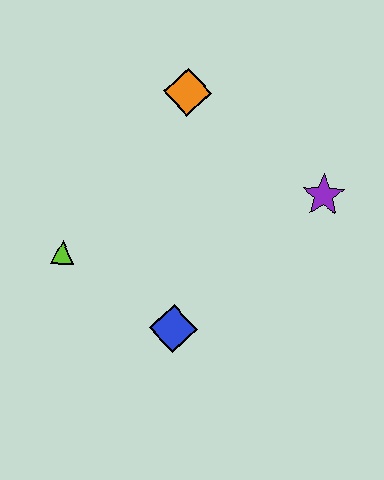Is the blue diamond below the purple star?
Yes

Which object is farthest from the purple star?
The lime triangle is farthest from the purple star.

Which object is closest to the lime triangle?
The blue diamond is closest to the lime triangle.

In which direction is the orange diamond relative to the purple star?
The orange diamond is to the left of the purple star.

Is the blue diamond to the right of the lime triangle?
Yes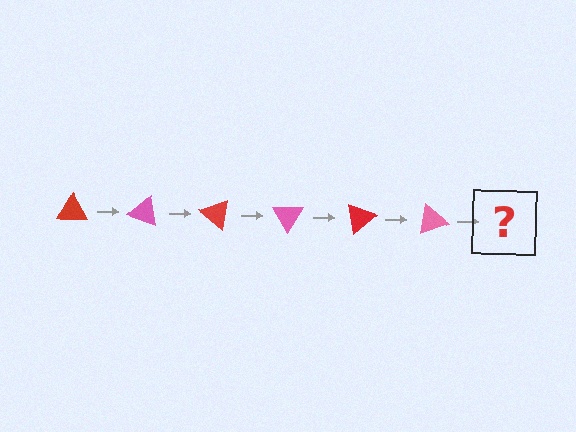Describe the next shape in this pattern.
It should be a red triangle, rotated 120 degrees from the start.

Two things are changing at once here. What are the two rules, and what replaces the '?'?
The two rules are that it rotates 20 degrees each step and the color cycles through red and pink. The '?' should be a red triangle, rotated 120 degrees from the start.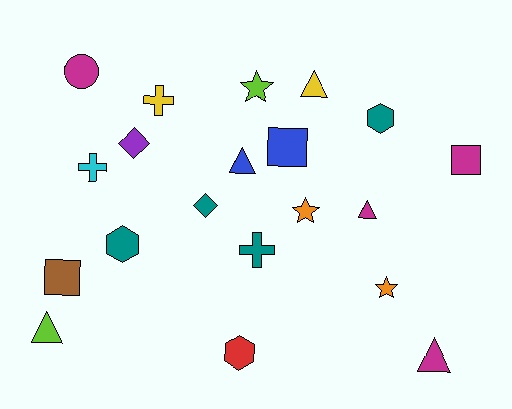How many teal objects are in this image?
There are 4 teal objects.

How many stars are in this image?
There are 3 stars.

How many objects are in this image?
There are 20 objects.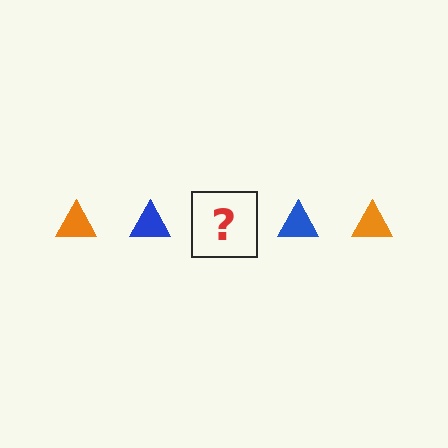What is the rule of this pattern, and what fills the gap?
The rule is that the pattern cycles through orange, blue triangles. The gap should be filled with an orange triangle.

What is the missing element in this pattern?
The missing element is an orange triangle.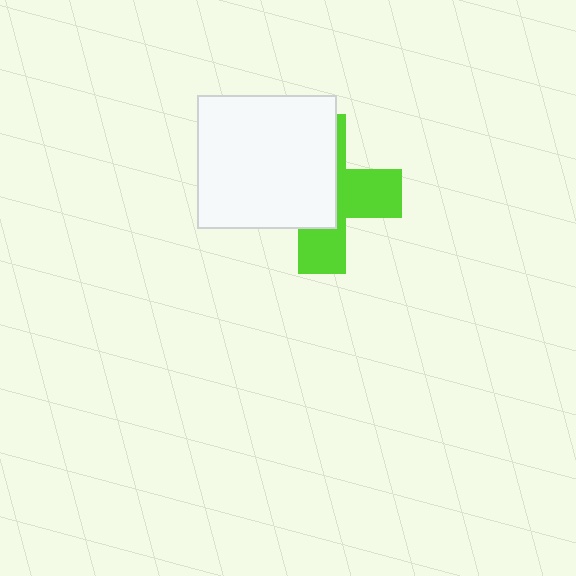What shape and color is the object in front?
The object in front is a white rectangle.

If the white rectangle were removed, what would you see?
You would see the complete lime cross.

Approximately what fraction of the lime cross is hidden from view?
Roughly 56% of the lime cross is hidden behind the white rectangle.